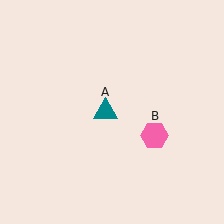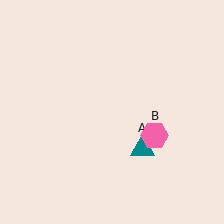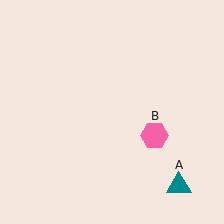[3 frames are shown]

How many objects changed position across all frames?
1 object changed position: teal triangle (object A).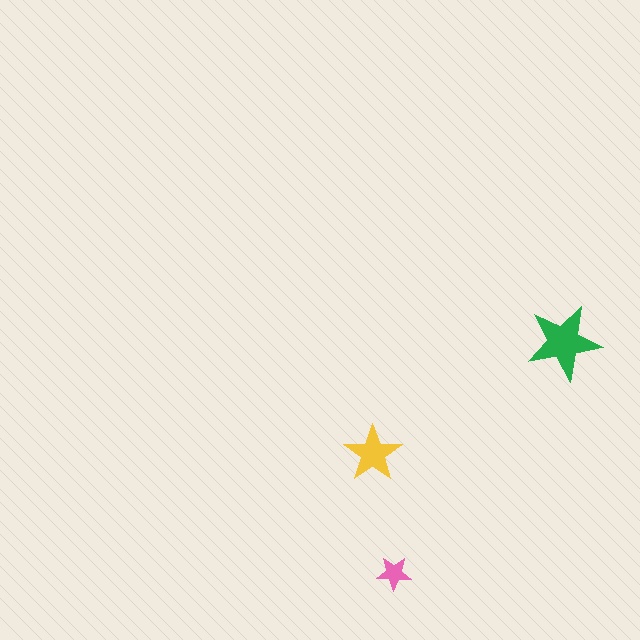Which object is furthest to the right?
The green star is rightmost.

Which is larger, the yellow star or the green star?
The green one.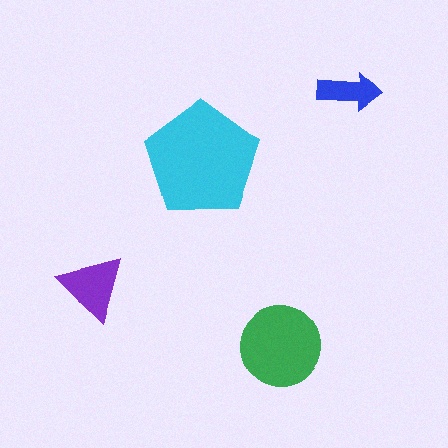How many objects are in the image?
There are 4 objects in the image.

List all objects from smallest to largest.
The blue arrow, the purple triangle, the green circle, the cyan pentagon.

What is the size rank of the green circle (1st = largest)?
2nd.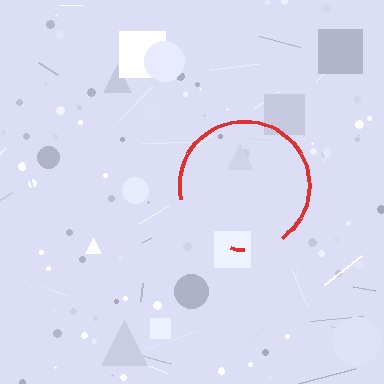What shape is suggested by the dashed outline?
The dashed outline suggests a circle.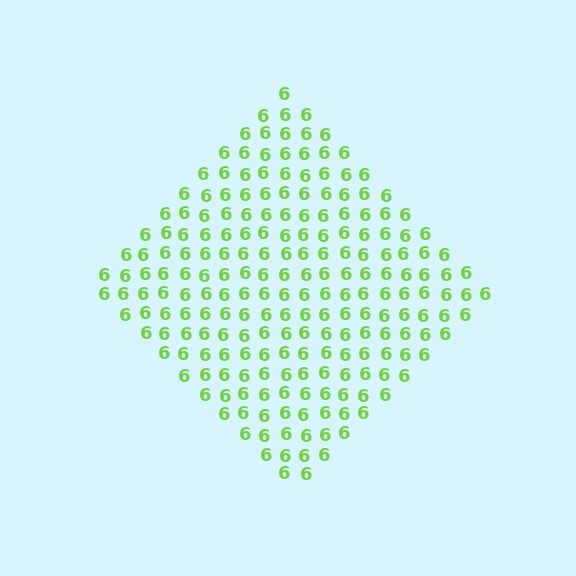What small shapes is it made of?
It is made of small digit 6's.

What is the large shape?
The large shape is a diamond.